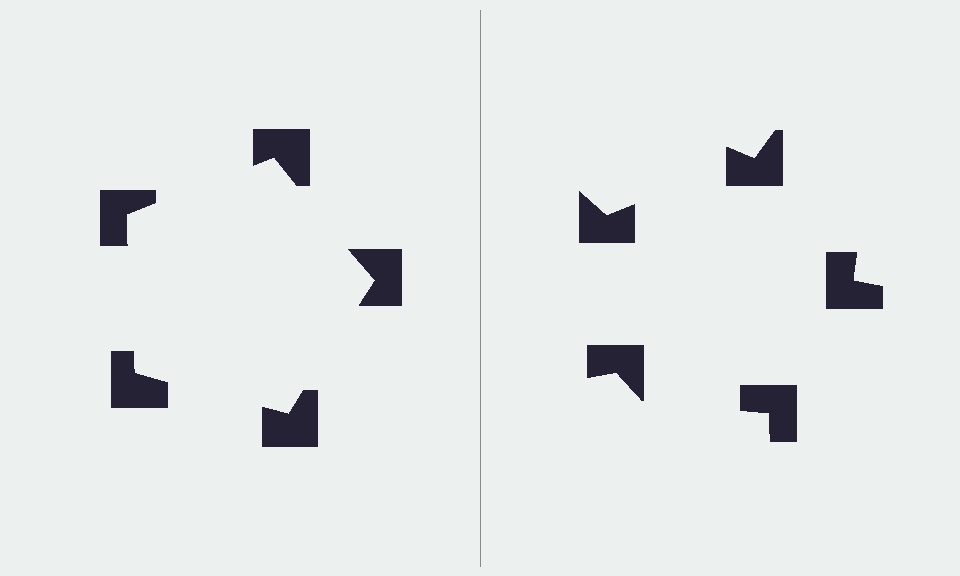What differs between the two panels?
The notched squares are positioned identically on both sides; only the wedge orientations differ. On the left they align to a pentagon; on the right they are misaligned.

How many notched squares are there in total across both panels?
10 — 5 on each side.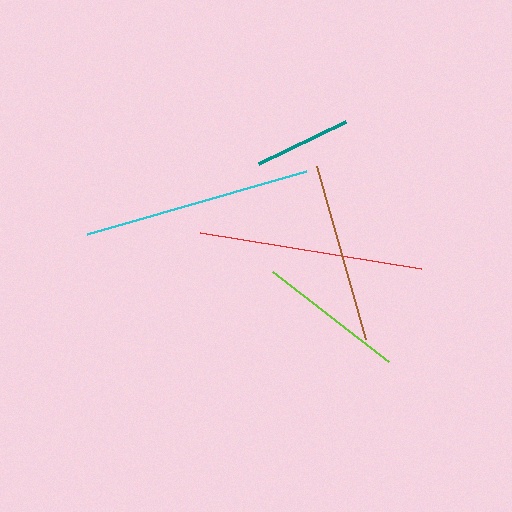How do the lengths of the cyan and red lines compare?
The cyan and red lines are approximately the same length.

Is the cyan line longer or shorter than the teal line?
The cyan line is longer than the teal line.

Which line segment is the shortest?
The teal line is the shortest at approximately 97 pixels.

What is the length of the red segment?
The red segment is approximately 224 pixels long.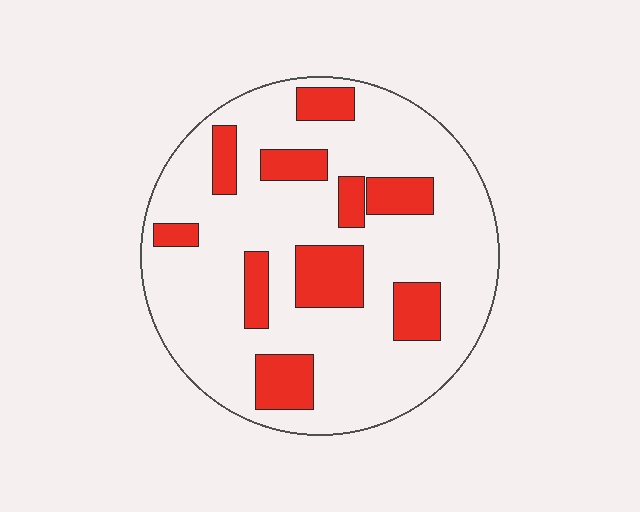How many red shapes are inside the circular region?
10.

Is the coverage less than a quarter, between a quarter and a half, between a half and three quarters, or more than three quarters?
Less than a quarter.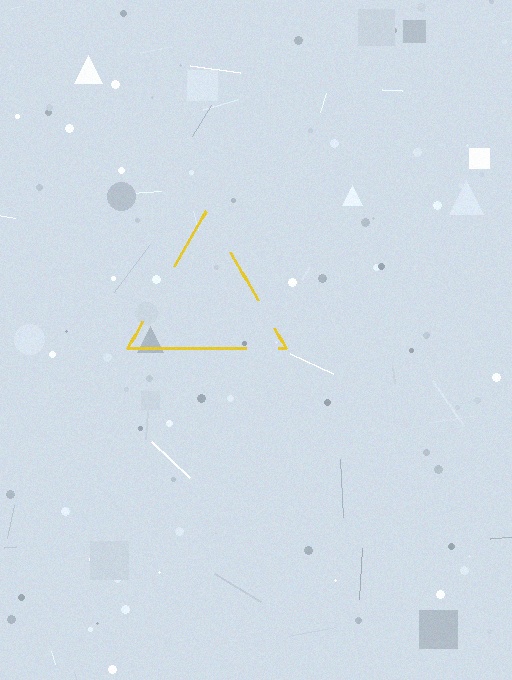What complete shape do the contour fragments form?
The contour fragments form a triangle.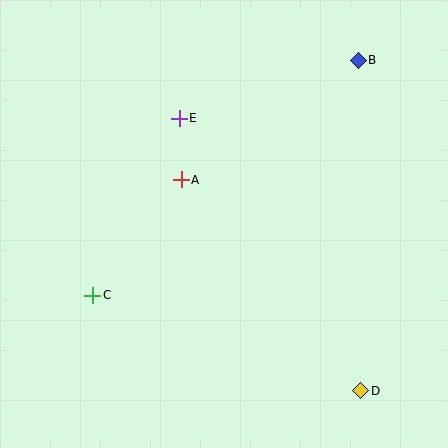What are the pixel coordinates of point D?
Point D is at (361, 391).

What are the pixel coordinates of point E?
Point E is at (179, 118).